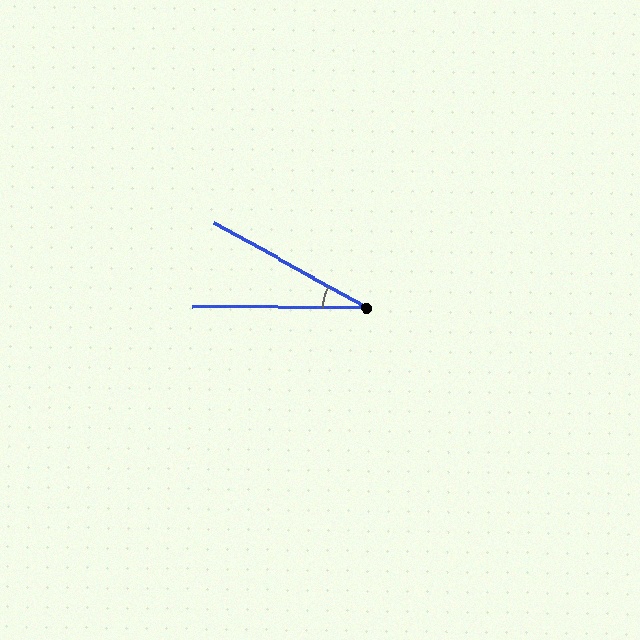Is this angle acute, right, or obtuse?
It is acute.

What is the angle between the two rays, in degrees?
Approximately 29 degrees.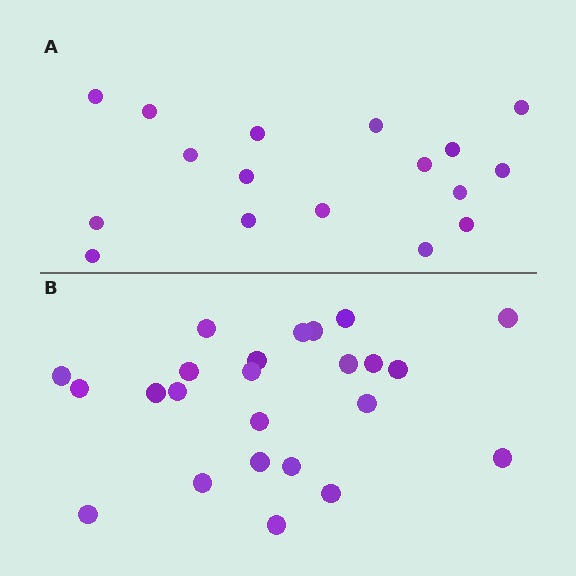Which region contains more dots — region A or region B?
Region B (the bottom region) has more dots.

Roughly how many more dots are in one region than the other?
Region B has roughly 8 or so more dots than region A.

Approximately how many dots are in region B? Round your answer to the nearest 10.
About 20 dots. (The exact count is 24, which rounds to 20.)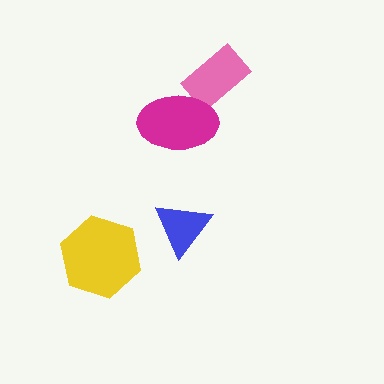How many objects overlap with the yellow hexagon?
0 objects overlap with the yellow hexagon.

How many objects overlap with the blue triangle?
0 objects overlap with the blue triangle.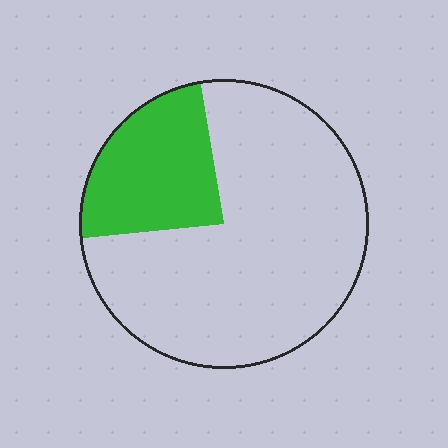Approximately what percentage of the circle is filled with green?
Approximately 25%.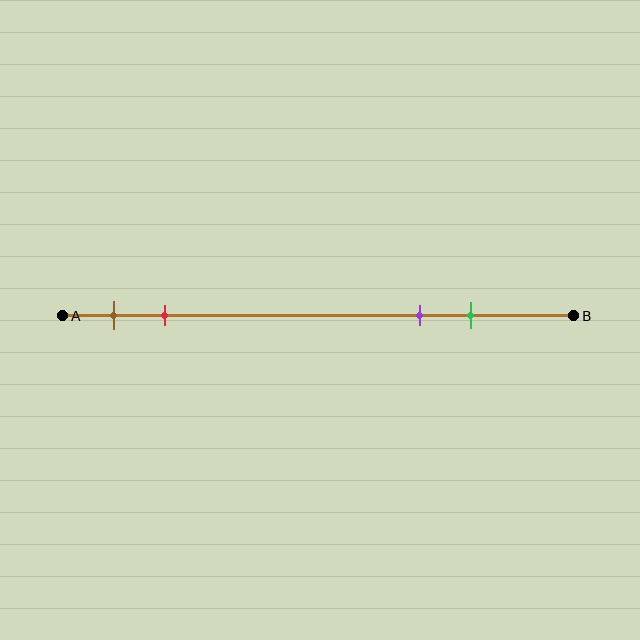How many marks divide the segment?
There are 4 marks dividing the segment.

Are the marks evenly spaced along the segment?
No, the marks are not evenly spaced.